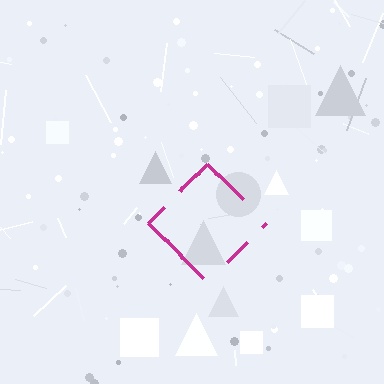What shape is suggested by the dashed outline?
The dashed outline suggests a diamond.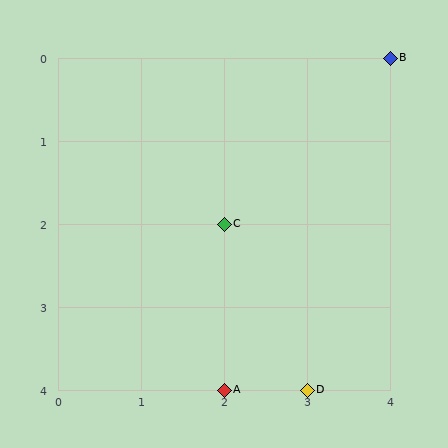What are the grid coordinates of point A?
Point A is at grid coordinates (2, 4).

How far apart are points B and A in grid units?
Points B and A are 2 columns and 4 rows apart (about 4.5 grid units diagonally).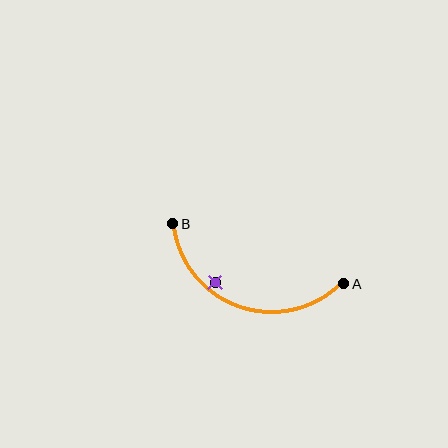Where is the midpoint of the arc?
The arc midpoint is the point on the curve farthest from the straight line joining A and B. It sits below that line.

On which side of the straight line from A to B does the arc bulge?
The arc bulges below the straight line connecting A and B.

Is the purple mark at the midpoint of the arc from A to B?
No — the purple mark does not lie on the arc at all. It sits slightly inside the curve.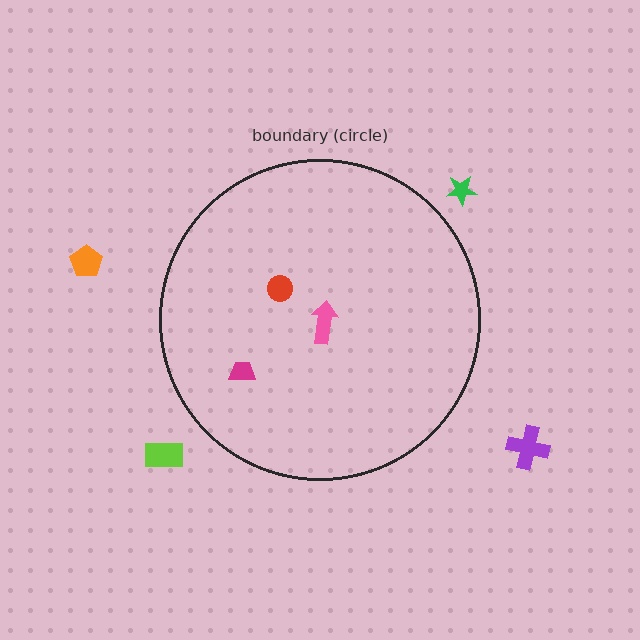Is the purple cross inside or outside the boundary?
Outside.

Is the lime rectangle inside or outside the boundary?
Outside.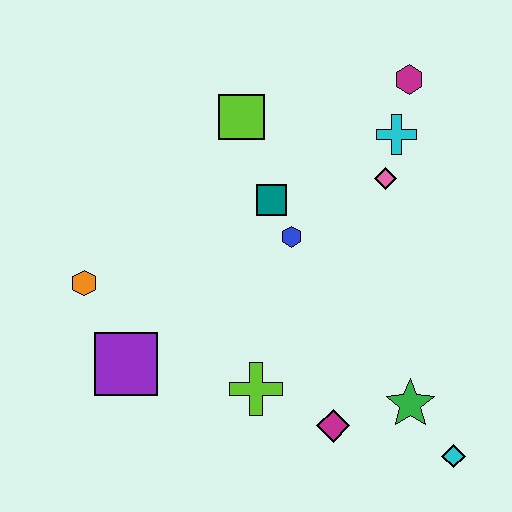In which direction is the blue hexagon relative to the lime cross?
The blue hexagon is above the lime cross.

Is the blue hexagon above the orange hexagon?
Yes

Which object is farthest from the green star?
The orange hexagon is farthest from the green star.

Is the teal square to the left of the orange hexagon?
No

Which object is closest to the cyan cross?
The pink diamond is closest to the cyan cross.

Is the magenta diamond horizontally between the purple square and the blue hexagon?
No